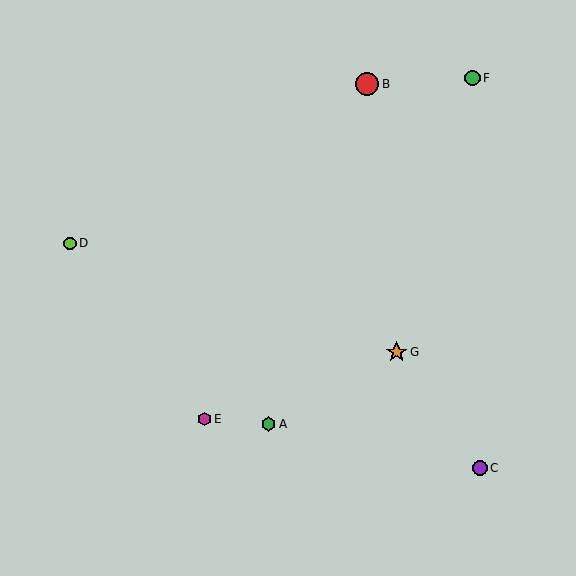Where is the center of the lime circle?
The center of the lime circle is at (70, 243).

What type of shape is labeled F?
Shape F is a green circle.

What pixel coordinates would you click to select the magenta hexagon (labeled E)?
Click at (205, 419) to select the magenta hexagon E.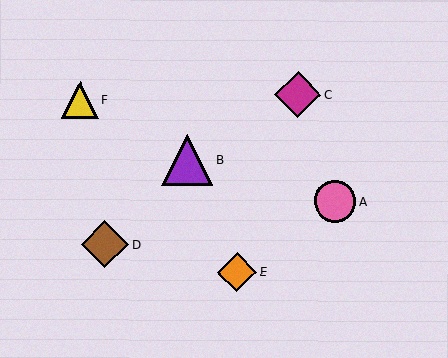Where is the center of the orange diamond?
The center of the orange diamond is at (237, 272).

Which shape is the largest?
The purple triangle (labeled B) is the largest.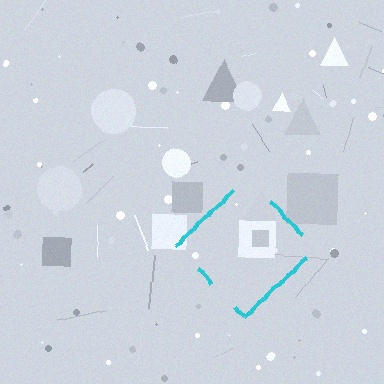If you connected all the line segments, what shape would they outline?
They would outline a diamond.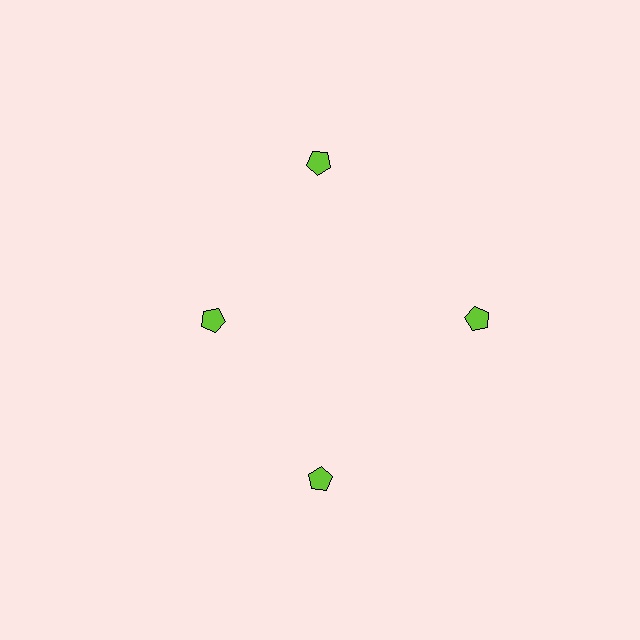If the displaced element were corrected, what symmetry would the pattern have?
It would have 4-fold rotational symmetry — the pattern would map onto itself every 90 degrees.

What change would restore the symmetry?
The symmetry would be restored by moving it outward, back onto the ring so that all 4 pentagons sit at equal angles and equal distance from the center.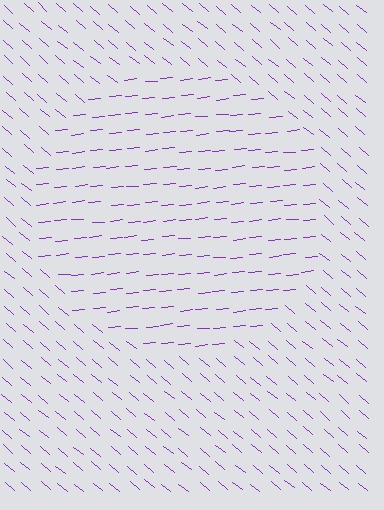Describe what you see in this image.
The image is filled with small purple line segments. A circle region in the image has lines oriented differently from the surrounding lines, creating a visible texture boundary.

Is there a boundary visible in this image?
Yes, there is a texture boundary formed by a change in line orientation.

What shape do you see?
I see a circle.